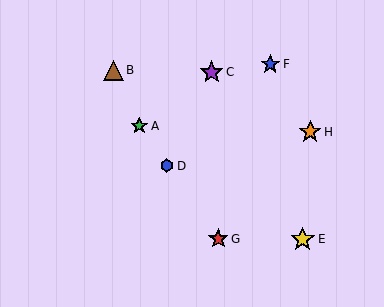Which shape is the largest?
The yellow star (labeled E) is the largest.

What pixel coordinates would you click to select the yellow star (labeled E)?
Click at (303, 239) to select the yellow star E.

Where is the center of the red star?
The center of the red star is at (218, 239).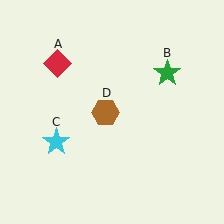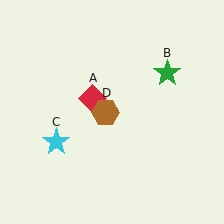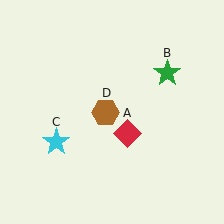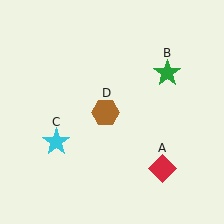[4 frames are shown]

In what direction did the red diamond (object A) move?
The red diamond (object A) moved down and to the right.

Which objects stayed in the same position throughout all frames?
Green star (object B) and cyan star (object C) and brown hexagon (object D) remained stationary.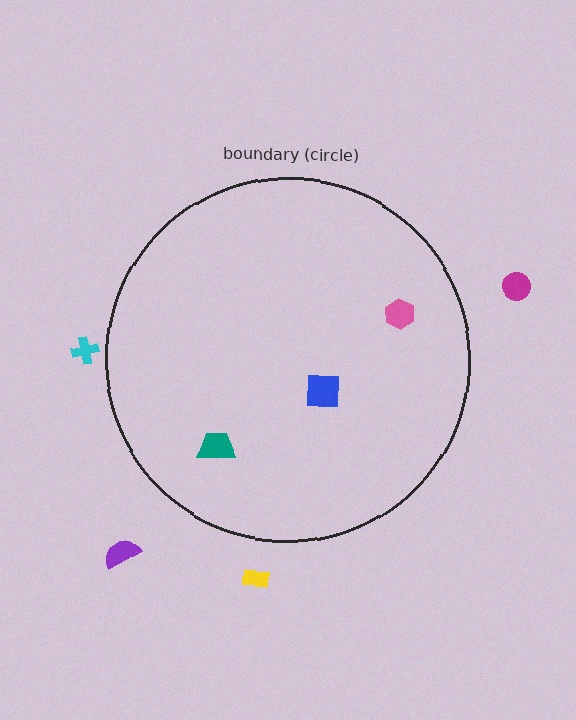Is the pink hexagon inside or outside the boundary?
Inside.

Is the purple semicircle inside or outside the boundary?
Outside.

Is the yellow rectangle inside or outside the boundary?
Outside.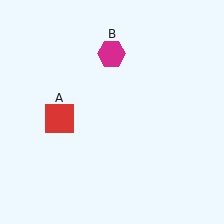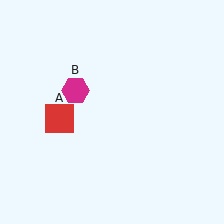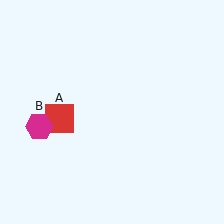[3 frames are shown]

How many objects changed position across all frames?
1 object changed position: magenta hexagon (object B).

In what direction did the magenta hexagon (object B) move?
The magenta hexagon (object B) moved down and to the left.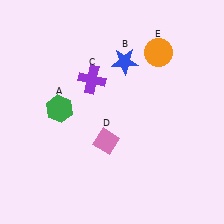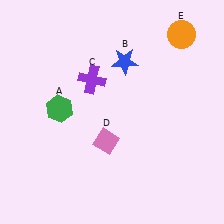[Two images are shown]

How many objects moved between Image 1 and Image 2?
1 object moved between the two images.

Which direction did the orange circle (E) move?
The orange circle (E) moved right.